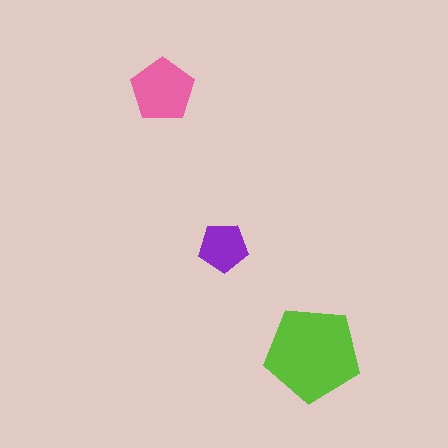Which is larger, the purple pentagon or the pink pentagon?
The pink one.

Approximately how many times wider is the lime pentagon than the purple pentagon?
About 2 times wider.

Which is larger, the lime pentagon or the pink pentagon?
The lime one.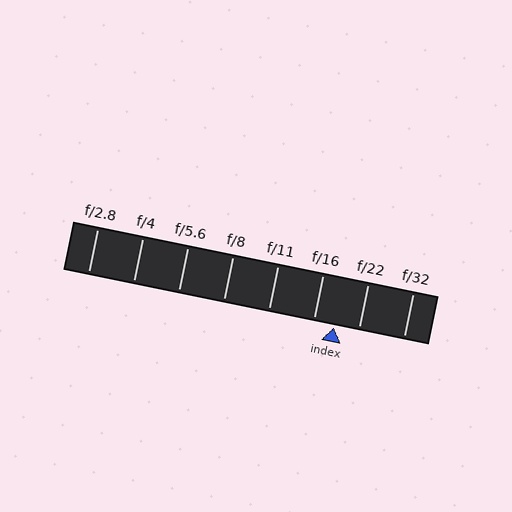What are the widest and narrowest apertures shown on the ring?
The widest aperture shown is f/2.8 and the narrowest is f/32.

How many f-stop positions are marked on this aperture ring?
There are 8 f-stop positions marked.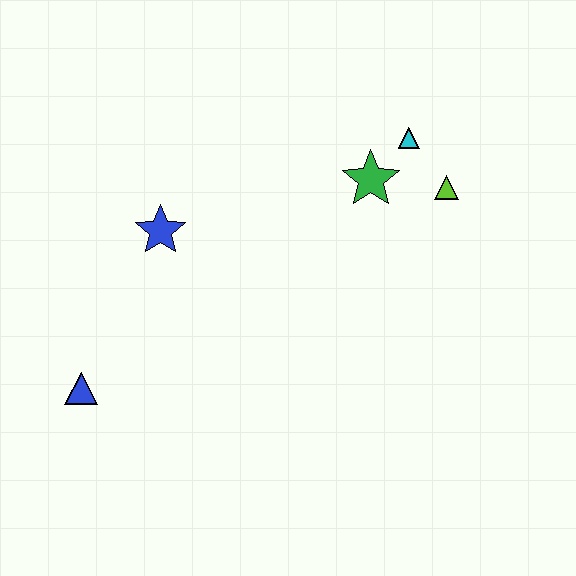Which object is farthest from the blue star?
The lime triangle is farthest from the blue star.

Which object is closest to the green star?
The cyan triangle is closest to the green star.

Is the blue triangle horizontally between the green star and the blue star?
No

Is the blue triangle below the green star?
Yes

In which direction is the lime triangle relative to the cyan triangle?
The lime triangle is below the cyan triangle.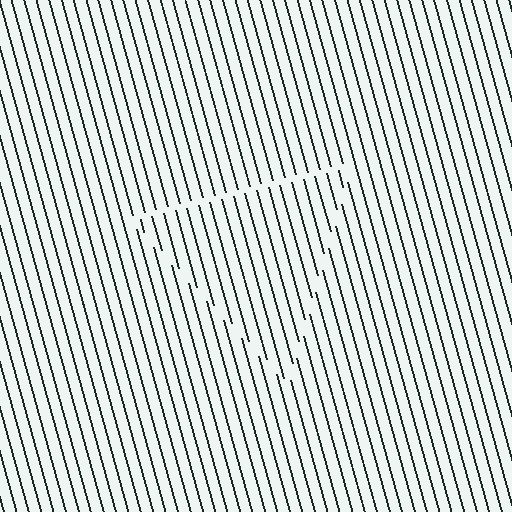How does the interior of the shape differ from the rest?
The interior of the shape contains the same grating, shifted by half a period — the contour is defined by the phase discontinuity where line-ends from the inner and outer gratings abut.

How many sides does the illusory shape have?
3 sides — the line-ends trace a triangle.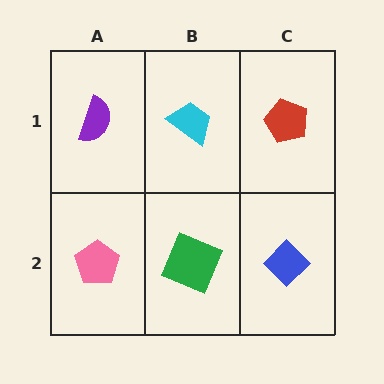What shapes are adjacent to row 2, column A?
A purple semicircle (row 1, column A), a green square (row 2, column B).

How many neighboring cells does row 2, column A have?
2.